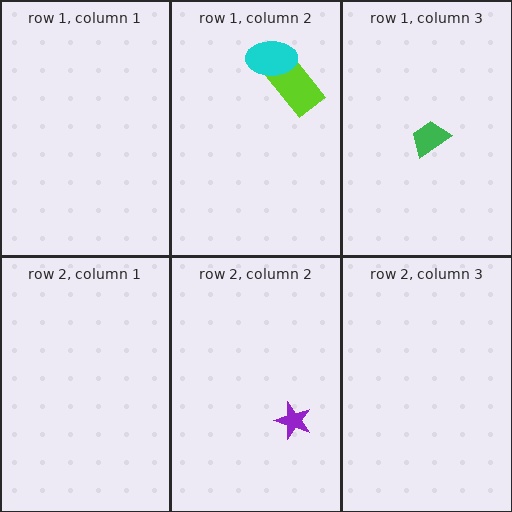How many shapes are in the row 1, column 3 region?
1.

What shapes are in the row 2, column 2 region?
The purple star.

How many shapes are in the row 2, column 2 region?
1.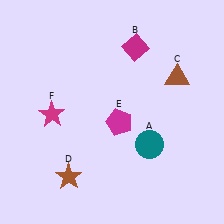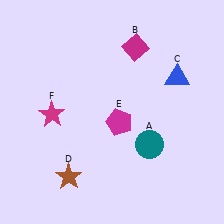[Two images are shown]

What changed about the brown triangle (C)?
In Image 1, C is brown. In Image 2, it changed to blue.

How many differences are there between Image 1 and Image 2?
There is 1 difference between the two images.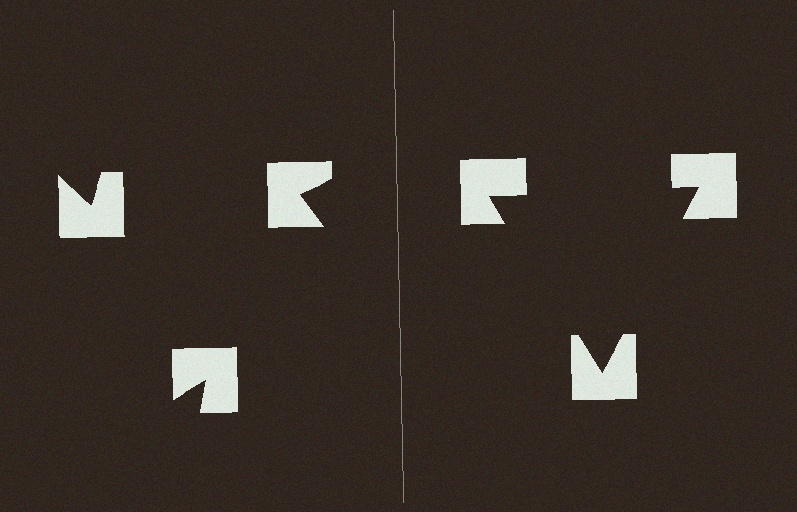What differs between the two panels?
The notched squares are positioned identically on both sides; only the wedge orientations differ. On the right they align to a triangle; on the left they are misaligned.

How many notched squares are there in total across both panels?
6 — 3 on each side.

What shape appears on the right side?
An illusory triangle.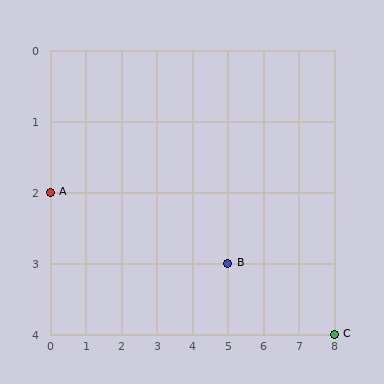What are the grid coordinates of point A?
Point A is at grid coordinates (0, 2).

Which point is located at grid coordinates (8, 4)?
Point C is at (8, 4).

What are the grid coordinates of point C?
Point C is at grid coordinates (8, 4).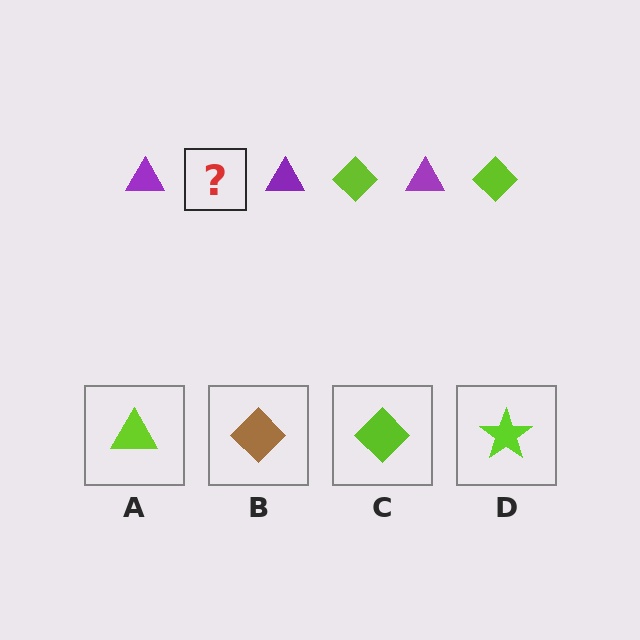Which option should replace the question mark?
Option C.